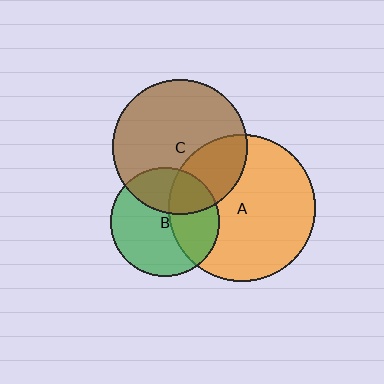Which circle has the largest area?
Circle A (orange).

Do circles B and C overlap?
Yes.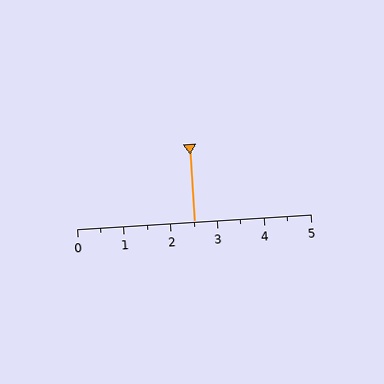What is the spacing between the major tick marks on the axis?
The major ticks are spaced 1 apart.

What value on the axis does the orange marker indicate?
The marker indicates approximately 2.5.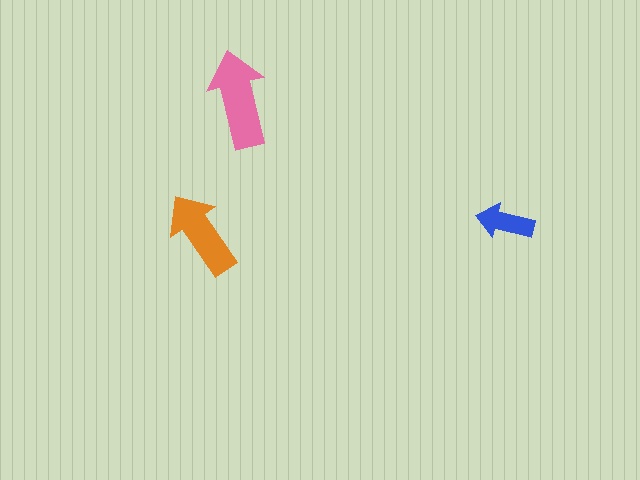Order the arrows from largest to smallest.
the pink one, the orange one, the blue one.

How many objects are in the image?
There are 3 objects in the image.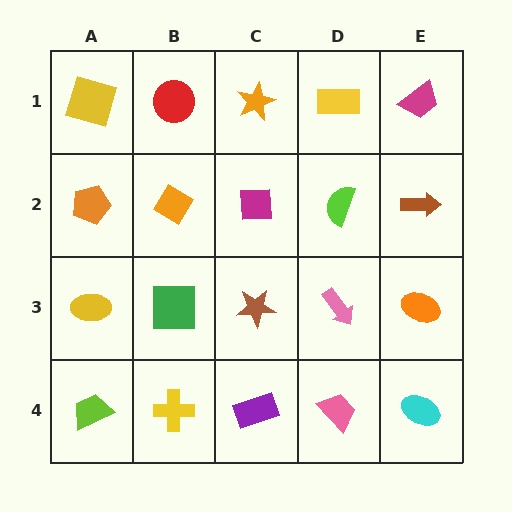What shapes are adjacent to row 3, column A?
An orange pentagon (row 2, column A), a lime trapezoid (row 4, column A), a green square (row 3, column B).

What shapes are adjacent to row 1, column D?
A lime semicircle (row 2, column D), an orange star (row 1, column C), a magenta trapezoid (row 1, column E).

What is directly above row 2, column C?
An orange star.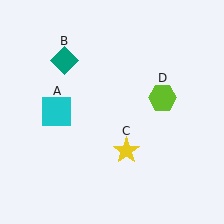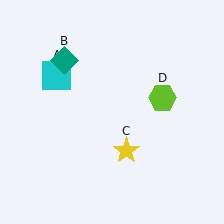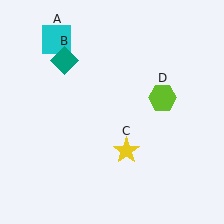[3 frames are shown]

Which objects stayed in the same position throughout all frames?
Teal diamond (object B) and yellow star (object C) and lime hexagon (object D) remained stationary.